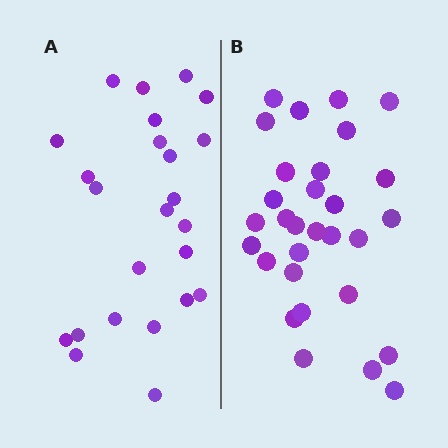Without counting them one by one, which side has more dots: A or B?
Region B (the right region) has more dots.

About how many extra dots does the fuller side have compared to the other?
Region B has about 6 more dots than region A.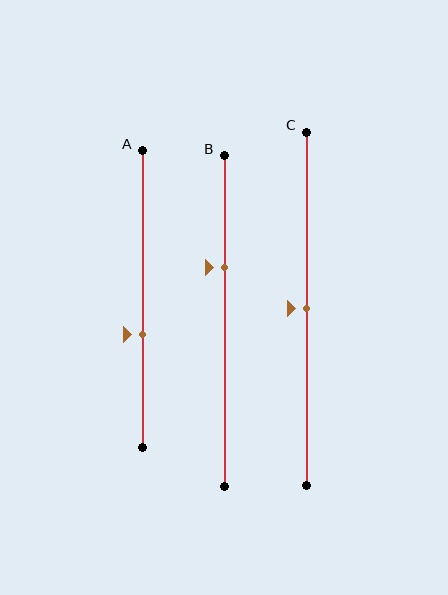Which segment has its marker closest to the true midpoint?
Segment C has its marker closest to the true midpoint.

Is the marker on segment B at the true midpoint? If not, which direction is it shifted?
No, the marker on segment B is shifted upward by about 16% of the segment length.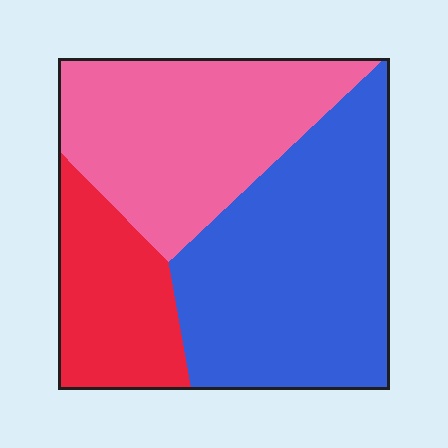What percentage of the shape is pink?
Pink takes up between a quarter and a half of the shape.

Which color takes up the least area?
Red, at roughly 20%.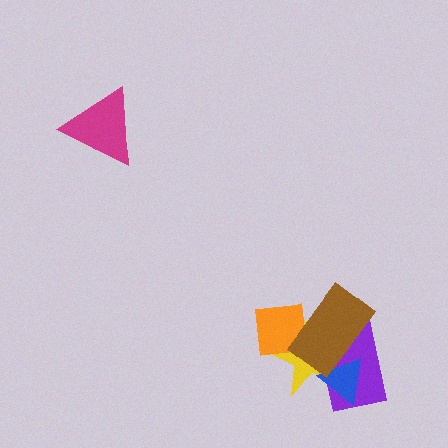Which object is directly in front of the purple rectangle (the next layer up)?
The blue triangle is directly in front of the purple rectangle.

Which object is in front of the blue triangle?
The brown rectangle is in front of the blue triangle.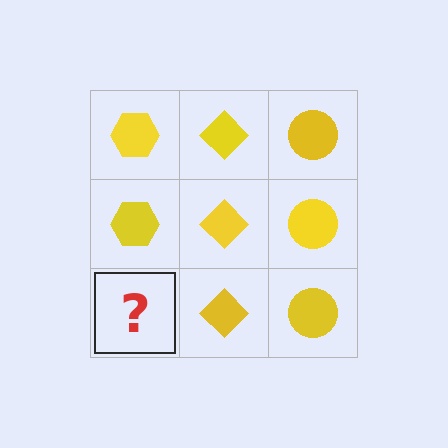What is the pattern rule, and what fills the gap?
The rule is that each column has a consistent shape. The gap should be filled with a yellow hexagon.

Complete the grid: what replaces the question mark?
The question mark should be replaced with a yellow hexagon.